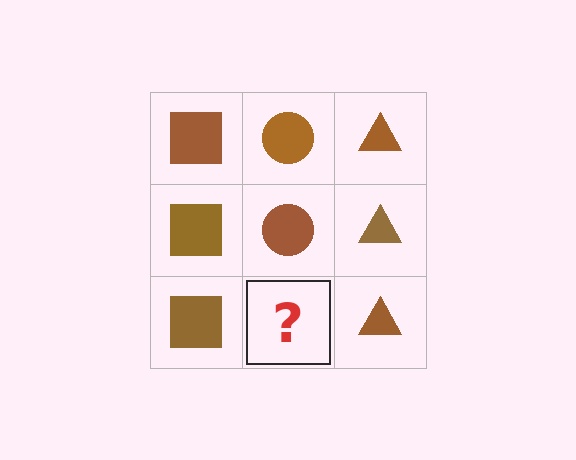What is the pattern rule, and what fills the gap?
The rule is that each column has a consistent shape. The gap should be filled with a brown circle.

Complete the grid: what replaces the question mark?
The question mark should be replaced with a brown circle.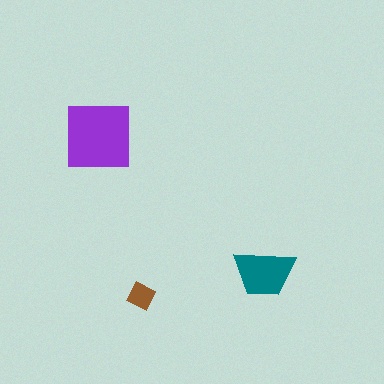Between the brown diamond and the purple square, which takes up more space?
The purple square.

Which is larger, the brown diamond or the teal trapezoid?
The teal trapezoid.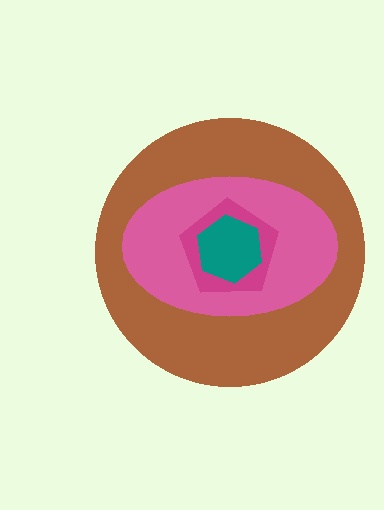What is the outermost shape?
The brown circle.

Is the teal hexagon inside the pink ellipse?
Yes.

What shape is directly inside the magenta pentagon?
The teal hexagon.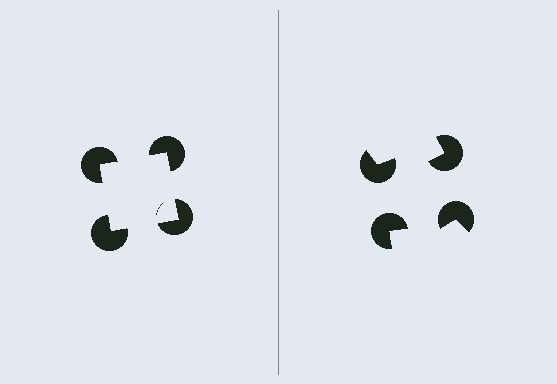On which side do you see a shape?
An illusory square appears on the left side. On the right side the wedge cuts are rotated, so no coherent shape forms.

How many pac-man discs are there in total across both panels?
8 — 4 on each side.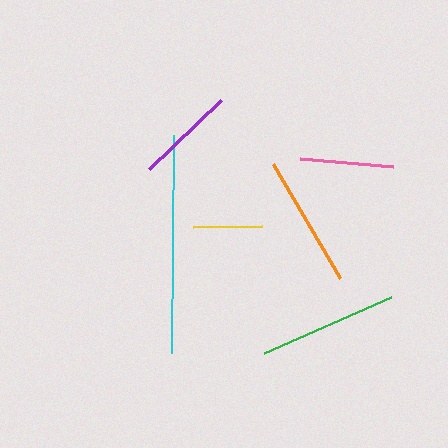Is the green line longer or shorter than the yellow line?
The green line is longer than the yellow line.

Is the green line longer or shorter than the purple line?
The green line is longer than the purple line.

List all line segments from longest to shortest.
From longest to shortest: cyan, green, orange, purple, pink, yellow.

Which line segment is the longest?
The cyan line is the longest at approximately 218 pixels.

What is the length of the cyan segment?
The cyan segment is approximately 218 pixels long.